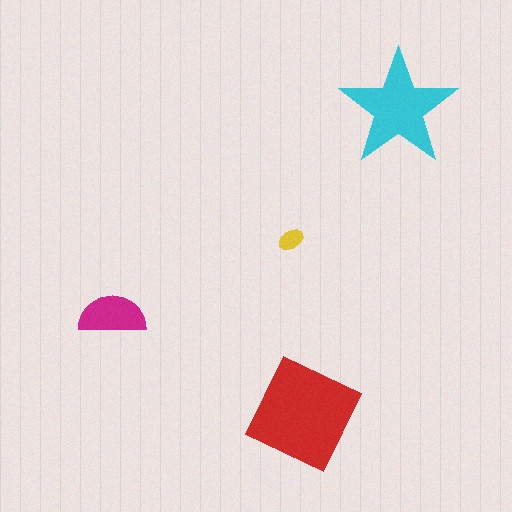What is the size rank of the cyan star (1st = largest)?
2nd.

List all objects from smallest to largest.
The yellow ellipse, the magenta semicircle, the cyan star, the red square.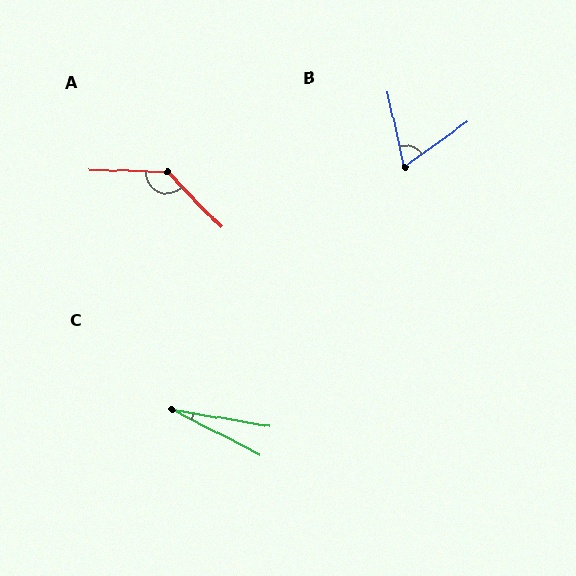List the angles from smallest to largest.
C (17°), B (67°), A (136°).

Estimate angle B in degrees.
Approximately 67 degrees.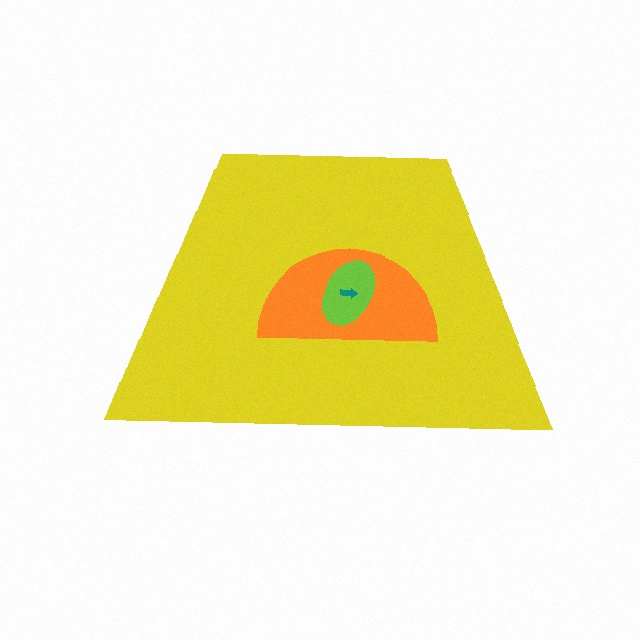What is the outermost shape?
The yellow trapezoid.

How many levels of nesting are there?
4.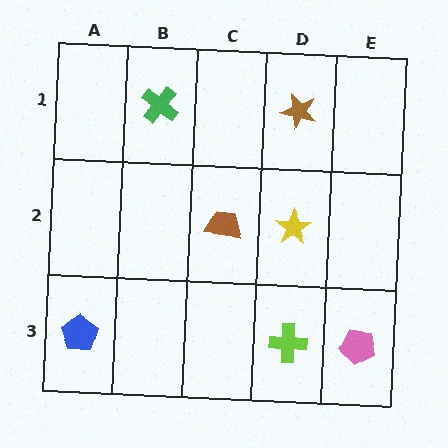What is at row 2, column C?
A brown trapezoid.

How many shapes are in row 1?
2 shapes.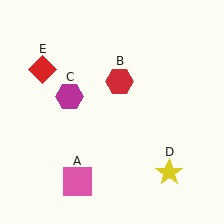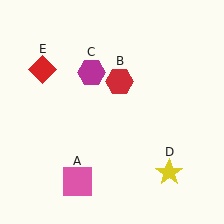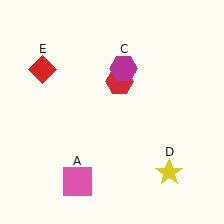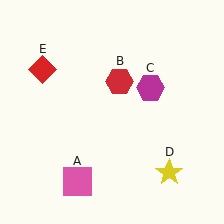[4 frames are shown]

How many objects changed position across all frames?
1 object changed position: magenta hexagon (object C).